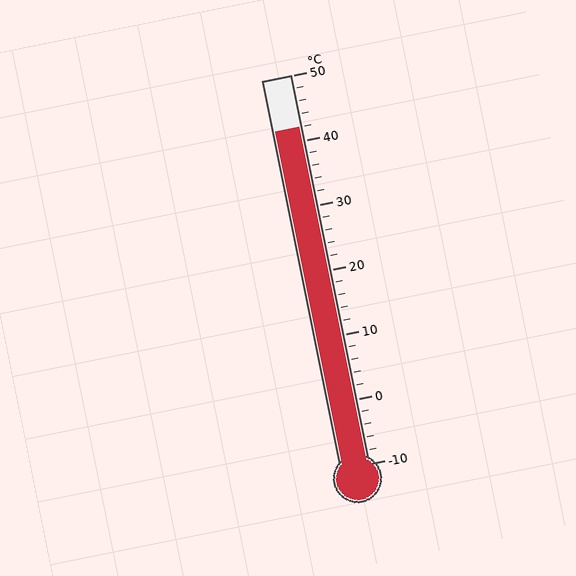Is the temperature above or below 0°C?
The temperature is above 0°C.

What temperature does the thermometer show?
The thermometer shows approximately 42°C.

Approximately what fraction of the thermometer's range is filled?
The thermometer is filled to approximately 85% of its range.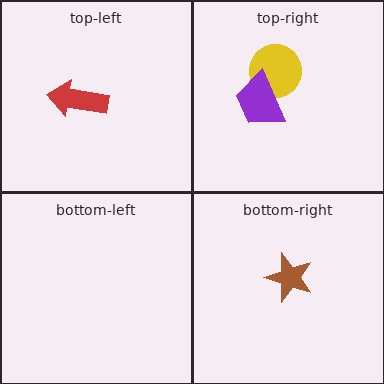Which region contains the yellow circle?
The top-right region.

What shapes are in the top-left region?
The red arrow.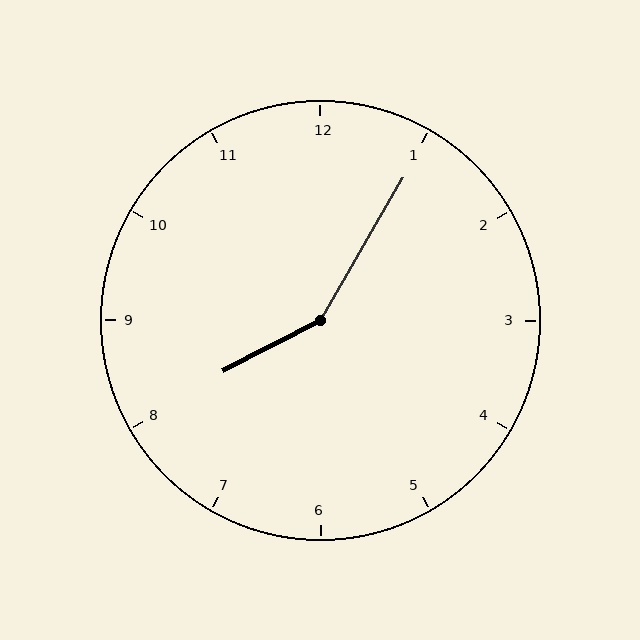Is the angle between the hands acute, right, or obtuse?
It is obtuse.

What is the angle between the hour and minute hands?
Approximately 148 degrees.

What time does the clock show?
8:05.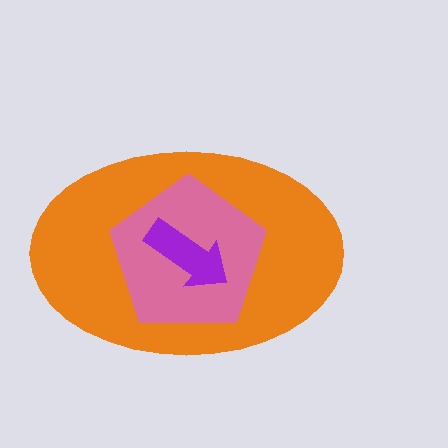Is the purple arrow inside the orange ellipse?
Yes.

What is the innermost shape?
The purple arrow.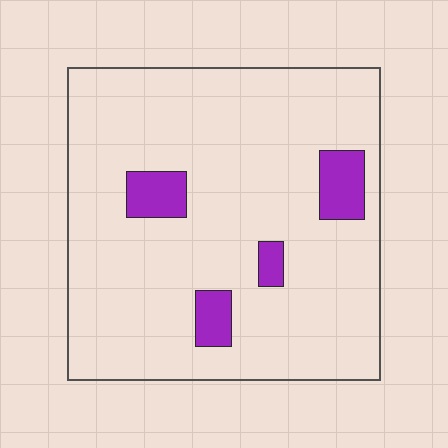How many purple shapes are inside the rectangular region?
4.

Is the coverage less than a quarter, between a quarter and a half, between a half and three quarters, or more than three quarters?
Less than a quarter.